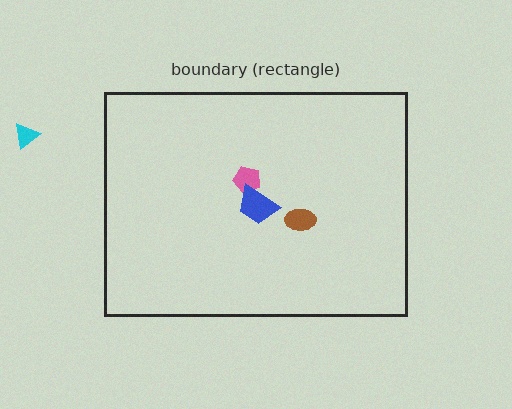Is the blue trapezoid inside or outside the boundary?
Inside.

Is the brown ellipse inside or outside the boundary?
Inside.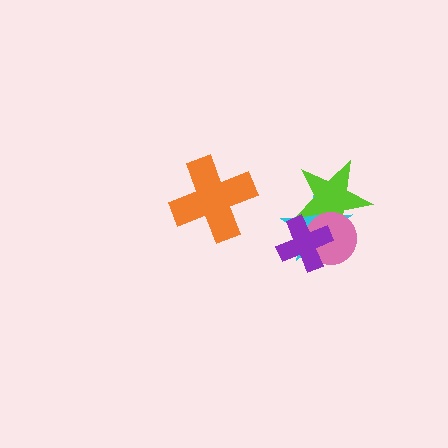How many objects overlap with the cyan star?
3 objects overlap with the cyan star.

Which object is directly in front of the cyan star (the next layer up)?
The lime star is directly in front of the cyan star.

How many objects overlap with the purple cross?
3 objects overlap with the purple cross.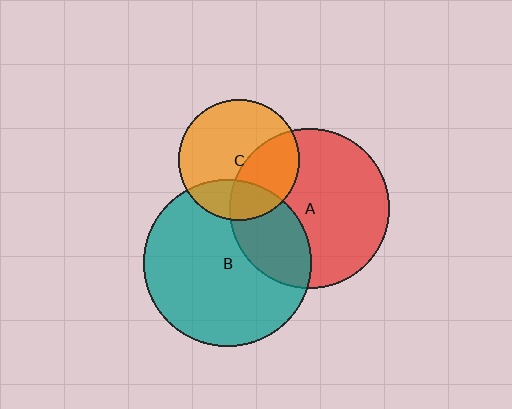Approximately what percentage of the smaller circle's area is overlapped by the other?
Approximately 35%.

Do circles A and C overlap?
Yes.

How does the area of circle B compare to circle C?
Approximately 1.9 times.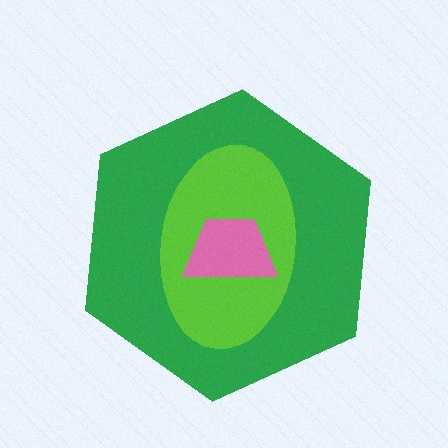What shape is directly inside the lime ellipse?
The pink trapezoid.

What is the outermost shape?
The green hexagon.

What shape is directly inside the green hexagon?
The lime ellipse.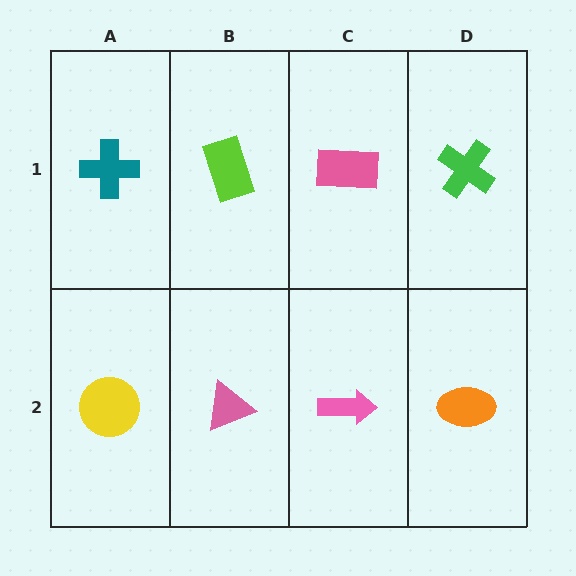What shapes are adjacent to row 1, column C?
A pink arrow (row 2, column C), a lime rectangle (row 1, column B), a green cross (row 1, column D).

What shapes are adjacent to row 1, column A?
A yellow circle (row 2, column A), a lime rectangle (row 1, column B).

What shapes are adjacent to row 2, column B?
A lime rectangle (row 1, column B), a yellow circle (row 2, column A), a pink arrow (row 2, column C).